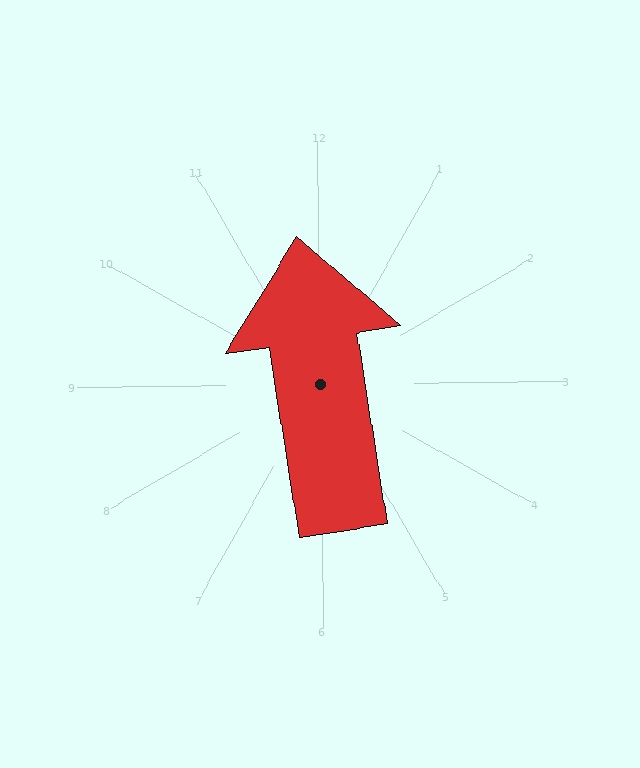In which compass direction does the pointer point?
North.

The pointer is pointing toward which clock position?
Roughly 12 o'clock.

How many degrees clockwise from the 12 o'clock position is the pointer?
Approximately 352 degrees.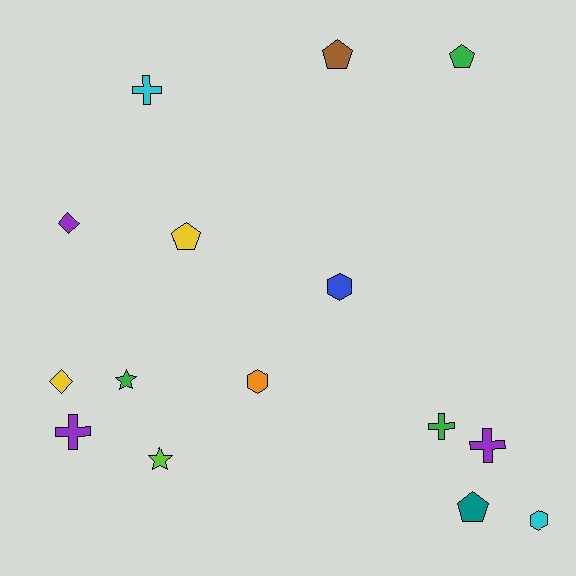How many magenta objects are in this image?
There are no magenta objects.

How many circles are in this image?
There are no circles.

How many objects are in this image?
There are 15 objects.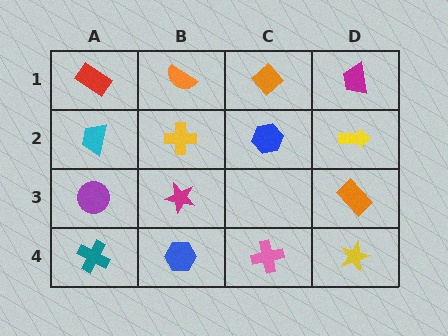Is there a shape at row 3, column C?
No, that cell is empty.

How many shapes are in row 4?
4 shapes.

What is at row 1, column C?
An orange diamond.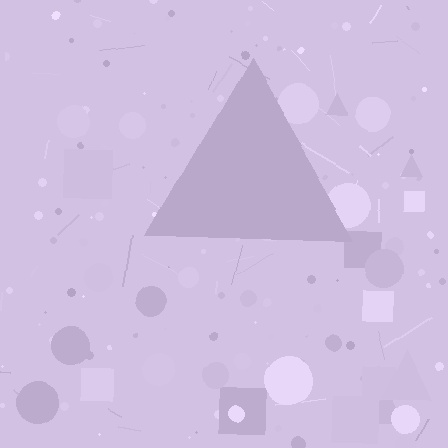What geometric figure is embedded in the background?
A triangle is embedded in the background.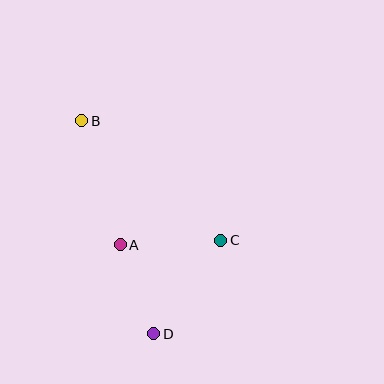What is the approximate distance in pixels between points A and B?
The distance between A and B is approximately 130 pixels.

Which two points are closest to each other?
Points A and D are closest to each other.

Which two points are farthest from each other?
Points B and D are farthest from each other.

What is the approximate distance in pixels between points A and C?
The distance between A and C is approximately 101 pixels.